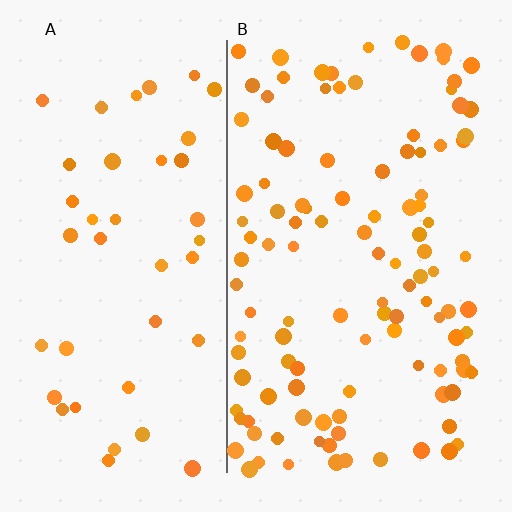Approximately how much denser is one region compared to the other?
Approximately 2.7× — region B over region A.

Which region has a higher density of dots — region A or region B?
B (the right).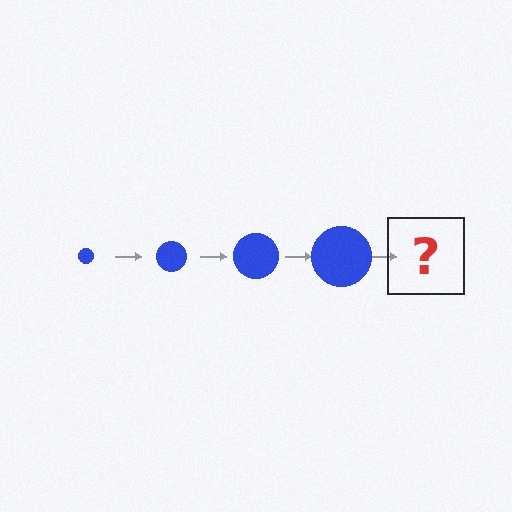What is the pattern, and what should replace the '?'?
The pattern is that the circle gets progressively larger each step. The '?' should be a blue circle, larger than the previous one.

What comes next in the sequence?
The next element should be a blue circle, larger than the previous one.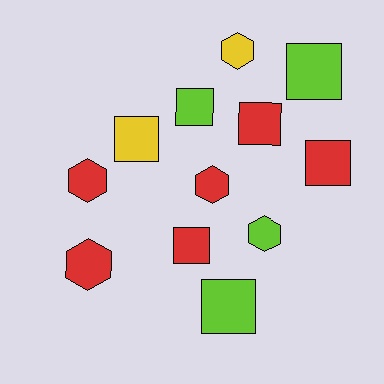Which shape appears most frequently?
Square, with 7 objects.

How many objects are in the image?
There are 12 objects.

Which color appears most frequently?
Red, with 6 objects.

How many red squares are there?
There are 3 red squares.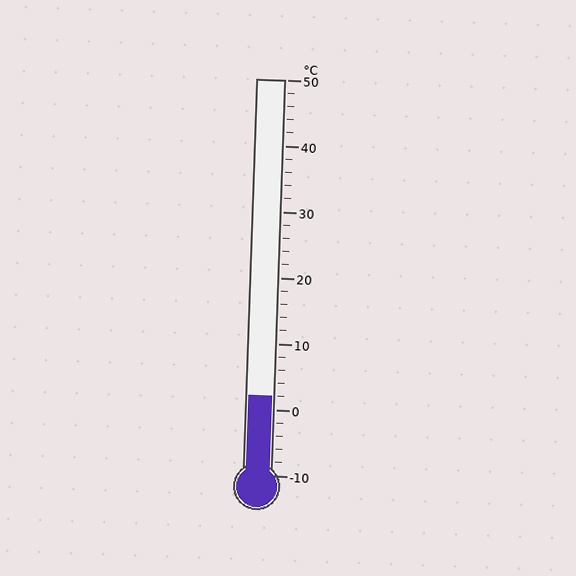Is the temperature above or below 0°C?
The temperature is above 0°C.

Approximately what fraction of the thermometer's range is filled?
The thermometer is filled to approximately 20% of its range.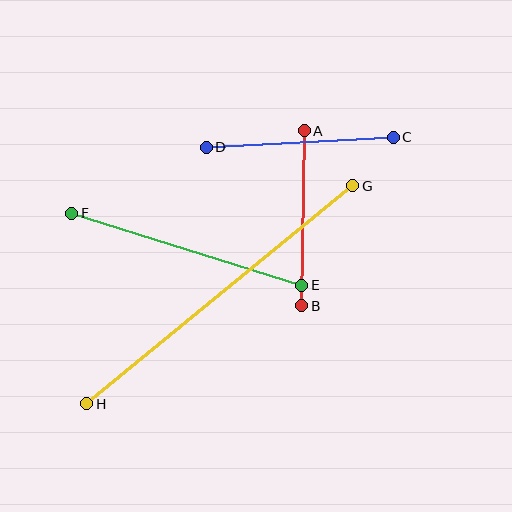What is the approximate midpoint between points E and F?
The midpoint is at approximately (187, 249) pixels.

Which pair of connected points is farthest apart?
Points G and H are farthest apart.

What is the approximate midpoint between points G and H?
The midpoint is at approximately (220, 295) pixels.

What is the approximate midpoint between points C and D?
The midpoint is at approximately (300, 142) pixels.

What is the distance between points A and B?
The distance is approximately 175 pixels.